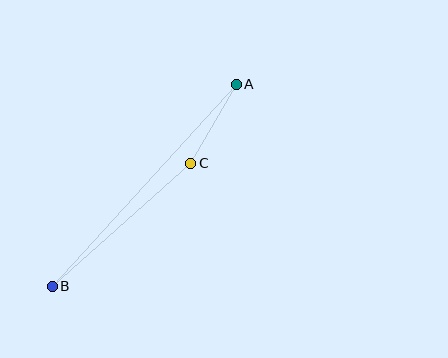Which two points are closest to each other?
Points A and C are closest to each other.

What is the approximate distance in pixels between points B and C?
The distance between B and C is approximately 185 pixels.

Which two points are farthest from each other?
Points A and B are farthest from each other.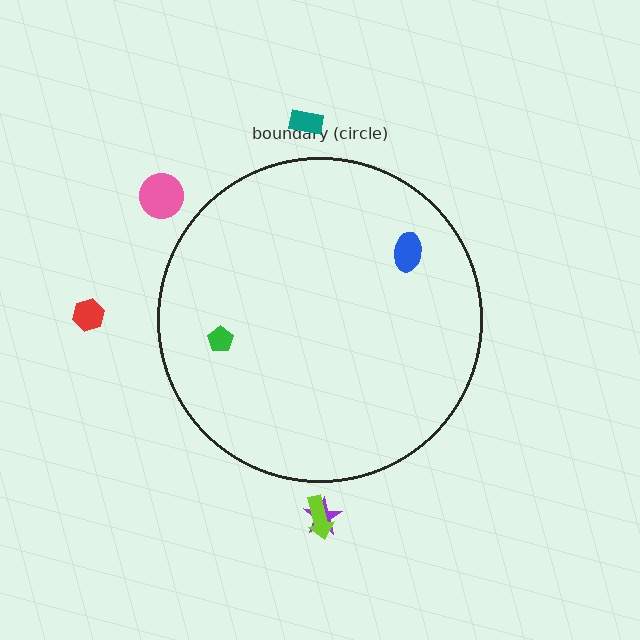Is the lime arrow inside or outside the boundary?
Outside.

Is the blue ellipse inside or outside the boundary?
Inside.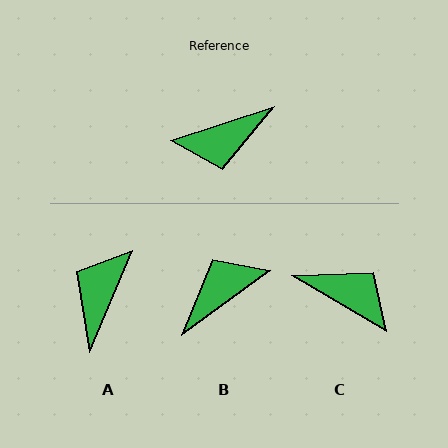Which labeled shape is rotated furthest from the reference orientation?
B, about 162 degrees away.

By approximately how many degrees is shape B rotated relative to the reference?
Approximately 162 degrees clockwise.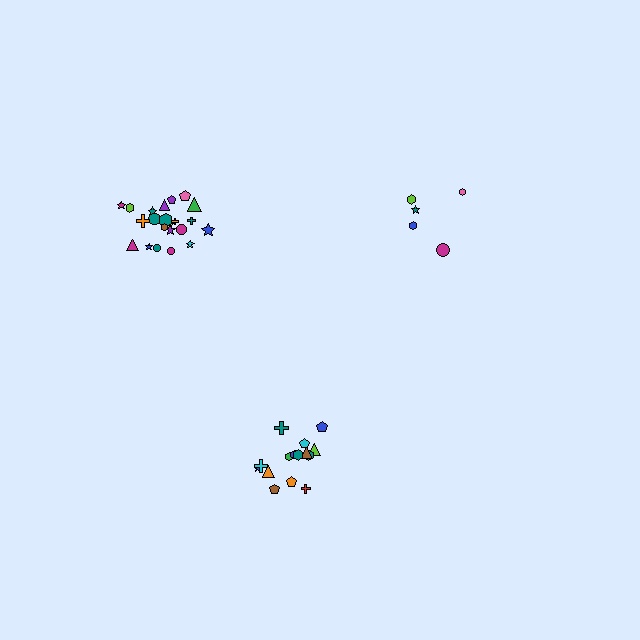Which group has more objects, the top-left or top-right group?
The top-left group.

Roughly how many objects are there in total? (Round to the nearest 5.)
Roughly 40 objects in total.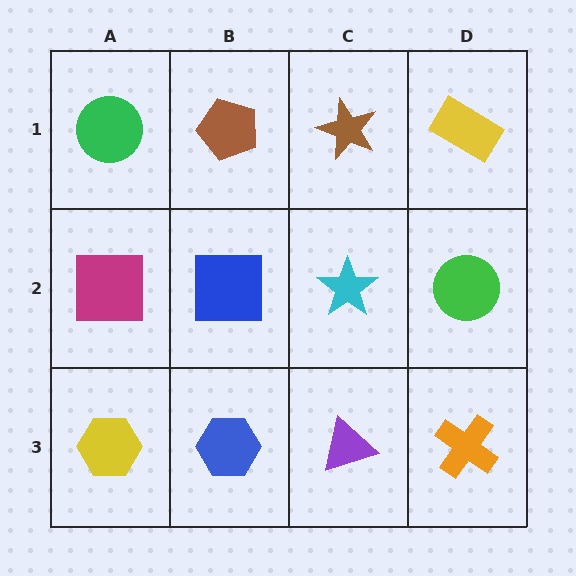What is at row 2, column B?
A blue square.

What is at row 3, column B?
A blue hexagon.